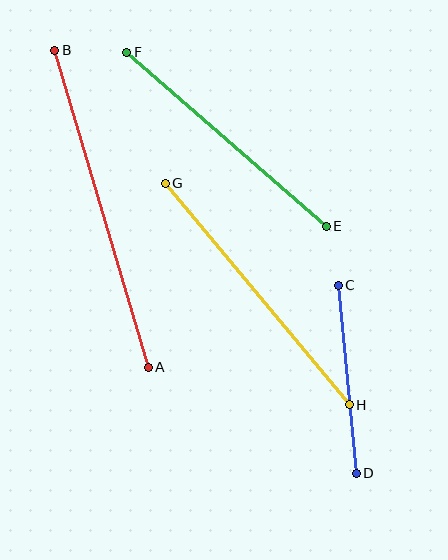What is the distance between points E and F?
The distance is approximately 264 pixels.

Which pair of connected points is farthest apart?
Points A and B are farthest apart.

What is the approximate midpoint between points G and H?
The midpoint is at approximately (257, 294) pixels.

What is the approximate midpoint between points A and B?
The midpoint is at approximately (102, 209) pixels.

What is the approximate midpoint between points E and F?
The midpoint is at approximately (227, 139) pixels.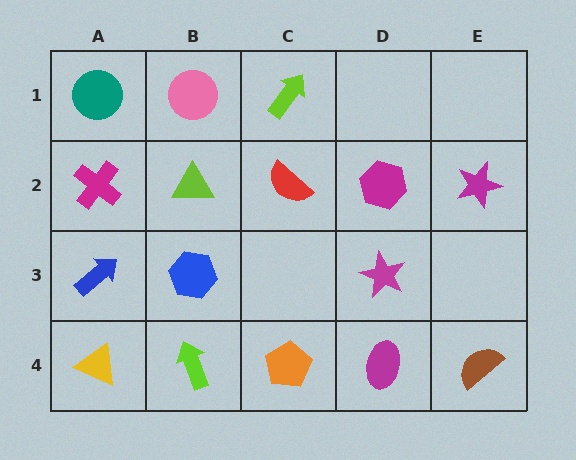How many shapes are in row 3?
3 shapes.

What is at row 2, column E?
A magenta star.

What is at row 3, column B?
A blue hexagon.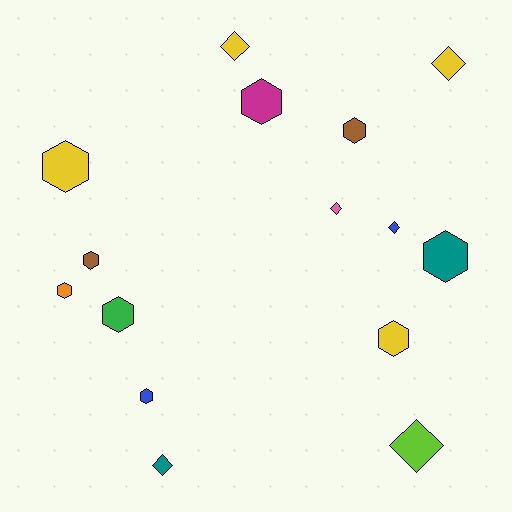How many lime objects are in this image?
There is 1 lime object.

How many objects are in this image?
There are 15 objects.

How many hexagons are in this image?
There are 9 hexagons.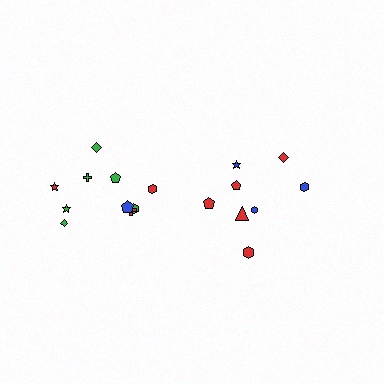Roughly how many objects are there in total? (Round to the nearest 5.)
Roughly 20 objects in total.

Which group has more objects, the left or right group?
The left group.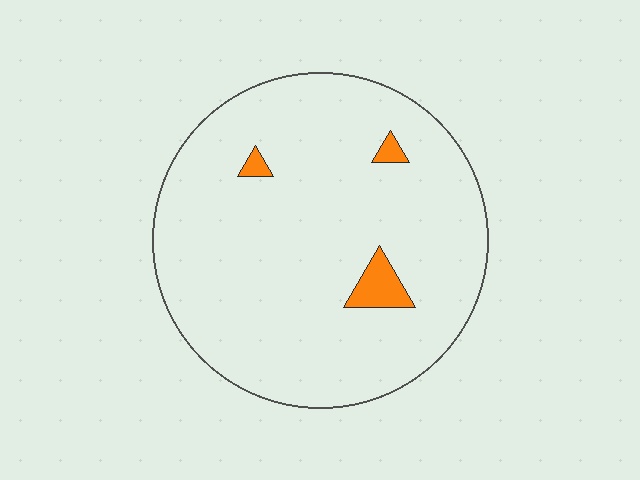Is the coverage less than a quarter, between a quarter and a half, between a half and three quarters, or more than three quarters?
Less than a quarter.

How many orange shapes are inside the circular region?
3.